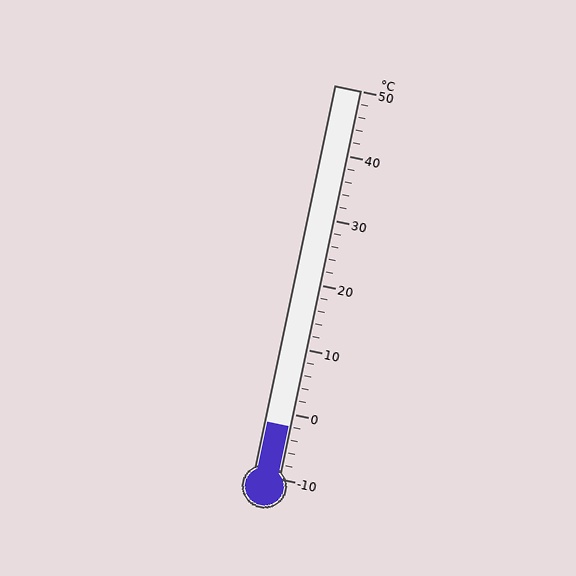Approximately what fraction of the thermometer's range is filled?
The thermometer is filled to approximately 15% of its range.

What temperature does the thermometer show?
The thermometer shows approximately -2°C.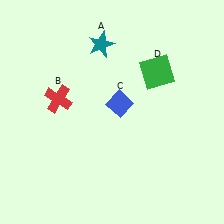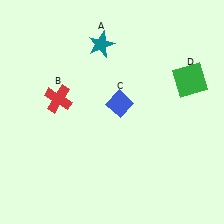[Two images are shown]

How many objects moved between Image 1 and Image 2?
1 object moved between the two images.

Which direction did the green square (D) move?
The green square (D) moved right.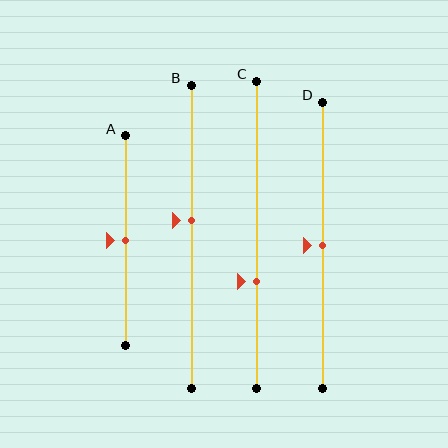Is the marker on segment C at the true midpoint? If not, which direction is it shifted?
No, the marker on segment C is shifted downward by about 15% of the segment length.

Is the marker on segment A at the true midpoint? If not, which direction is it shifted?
Yes, the marker on segment A is at the true midpoint.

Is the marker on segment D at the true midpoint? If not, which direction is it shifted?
Yes, the marker on segment D is at the true midpoint.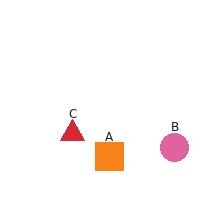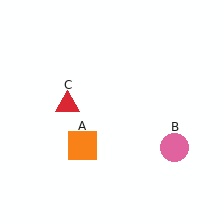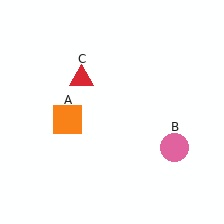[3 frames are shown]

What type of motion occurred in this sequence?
The orange square (object A), red triangle (object C) rotated clockwise around the center of the scene.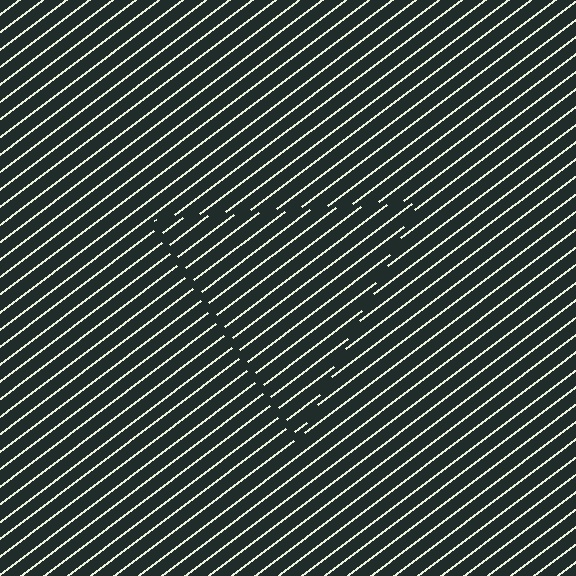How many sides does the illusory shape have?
3 sides — the line-ends trace a triangle.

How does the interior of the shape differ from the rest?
The interior of the shape contains the same grating, shifted by half a period — the contour is defined by the phase discontinuity where line-ends from the inner and outer gratings abut.